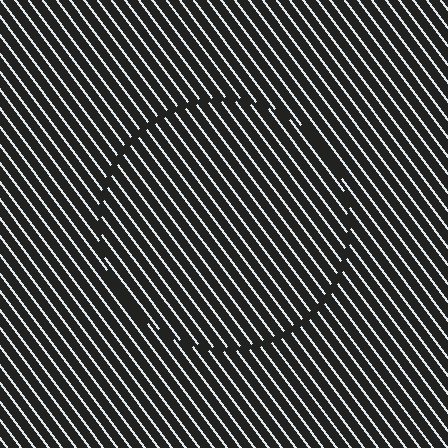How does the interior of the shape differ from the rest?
The interior of the shape contains the same grating, shifted by half a period — the contour is defined by the phase discontinuity where line-ends from the inner and outer gratings abut.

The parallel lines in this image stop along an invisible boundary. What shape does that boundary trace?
An illusory circle. The interior of the shape contains the same grating, shifted by half a period — the contour is defined by the phase discontinuity where line-ends from the inner and outer gratings abut.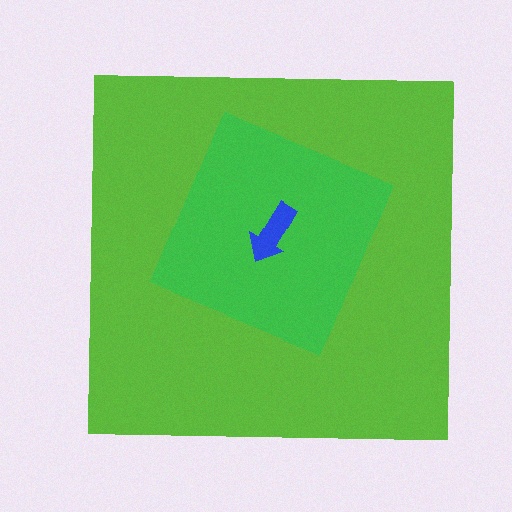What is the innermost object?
The blue arrow.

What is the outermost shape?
The lime square.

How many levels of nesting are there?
3.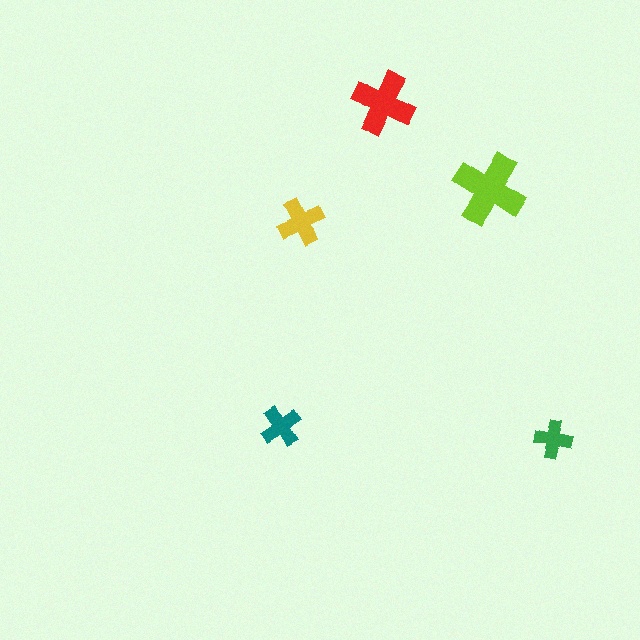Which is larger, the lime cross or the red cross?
The lime one.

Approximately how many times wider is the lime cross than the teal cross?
About 2 times wider.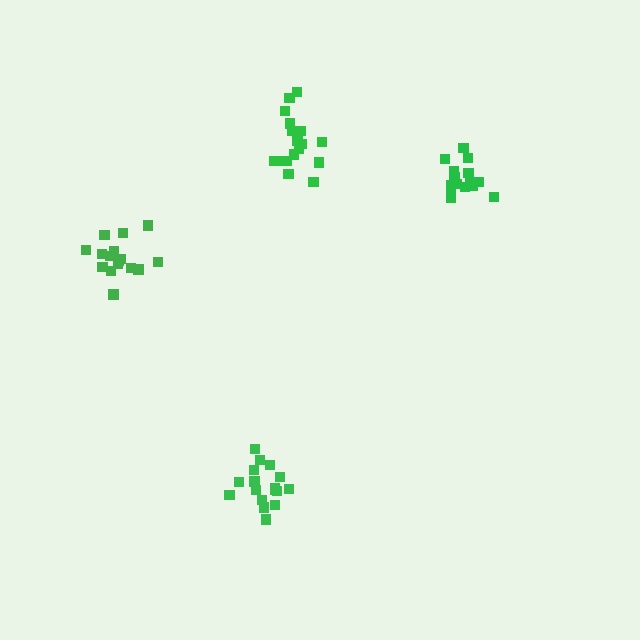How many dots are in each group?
Group 1: 17 dots, Group 2: 17 dots, Group 3: 16 dots, Group 4: 16 dots (66 total).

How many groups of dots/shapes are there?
There are 4 groups.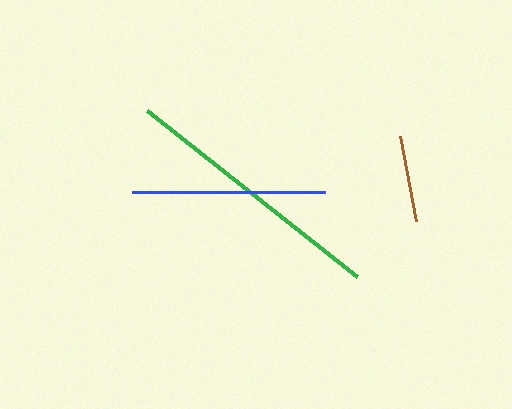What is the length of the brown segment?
The brown segment is approximately 87 pixels long.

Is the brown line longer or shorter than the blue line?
The blue line is longer than the brown line.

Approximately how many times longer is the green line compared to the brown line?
The green line is approximately 3.1 times the length of the brown line.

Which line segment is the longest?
The green line is the longest at approximately 268 pixels.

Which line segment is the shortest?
The brown line is the shortest at approximately 87 pixels.